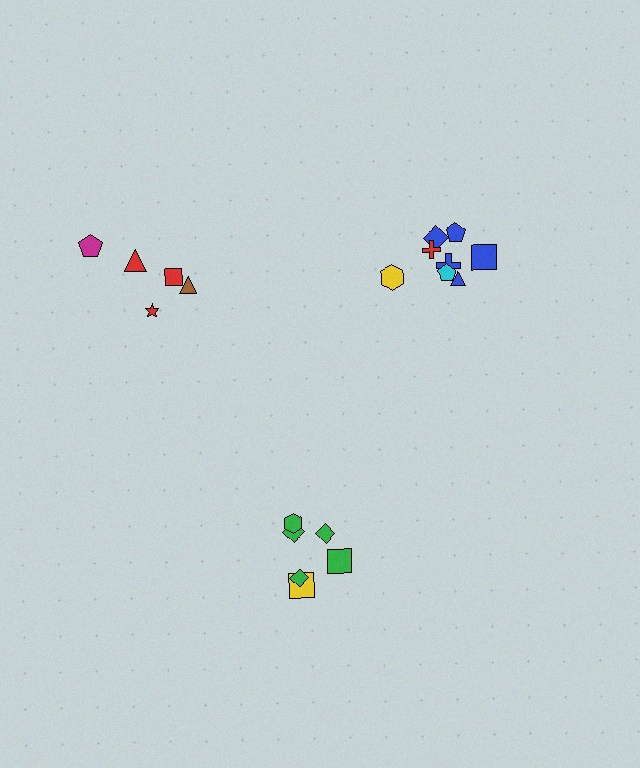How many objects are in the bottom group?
There are 6 objects.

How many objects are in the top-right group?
There are 8 objects.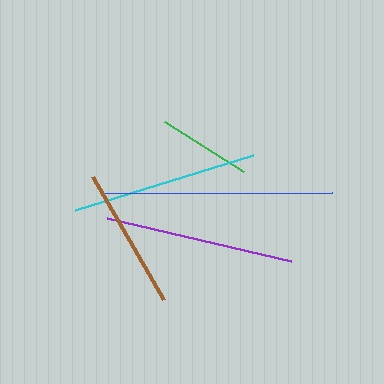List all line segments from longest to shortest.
From longest to shortest: blue, purple, cyan, brown, green.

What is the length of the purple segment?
The purple segment is approximately 189 pixels long.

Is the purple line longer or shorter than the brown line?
The purple line is longer than the brown line.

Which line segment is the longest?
The blue line is the longest at approximately 230 pixels.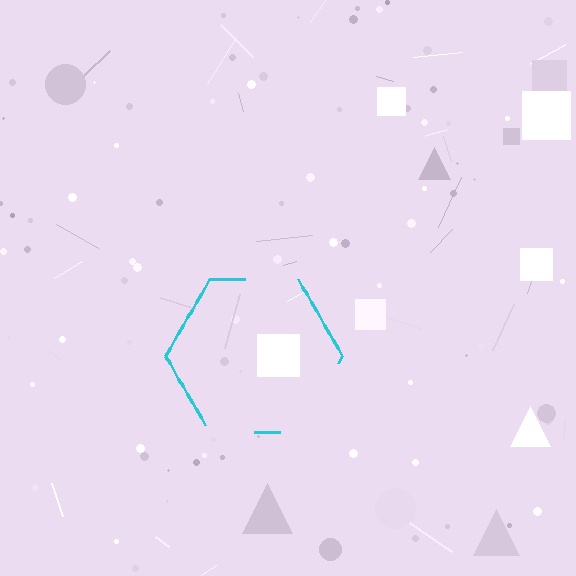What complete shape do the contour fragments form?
The contour fragments form a hexagon.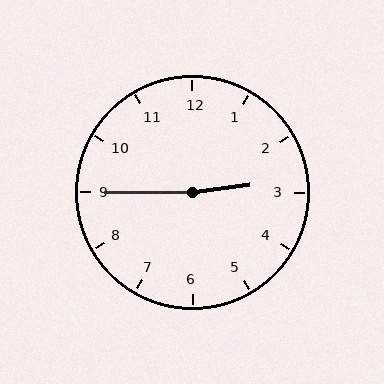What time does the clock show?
2:45.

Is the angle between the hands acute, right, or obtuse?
It is obtuse.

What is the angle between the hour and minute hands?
Approximately 172 degrees.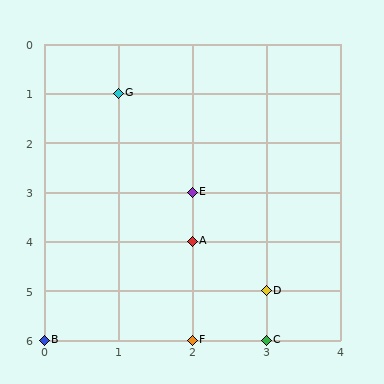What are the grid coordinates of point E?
Point E is at grid coordinates (2, 3).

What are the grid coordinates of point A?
Point A is at grid coordinates (2, 4).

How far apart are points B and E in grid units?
Points B and E are 2 columns and 3 rows apart (about 3.6 grid units diagonally).